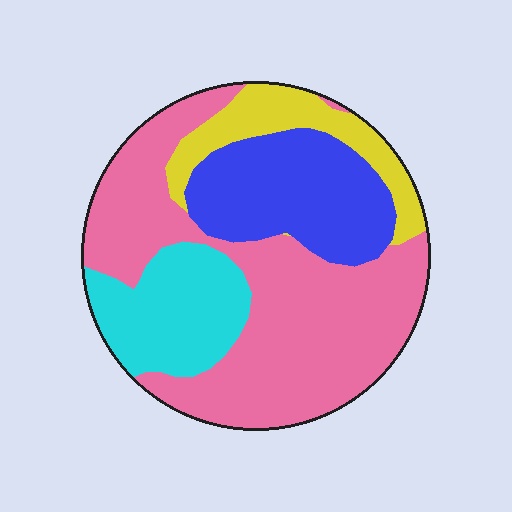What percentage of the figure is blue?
Blue covers about 20% of the figure.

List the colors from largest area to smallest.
From largest to smallest: pink, blue, cyan, yellow.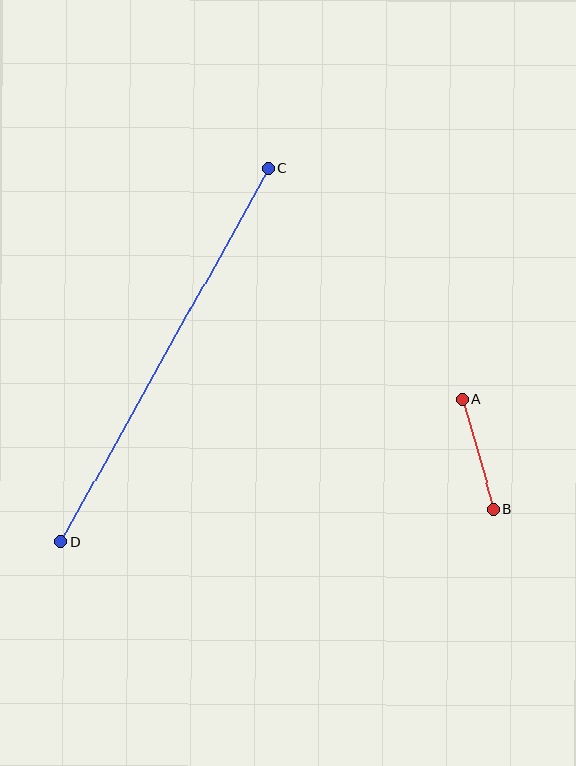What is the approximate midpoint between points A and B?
The midpoint is at approximately (478, 454) pixels.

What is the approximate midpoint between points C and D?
The midpoint is at approximately (165, 355) pixels.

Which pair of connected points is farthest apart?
Points C and D are farthest apart.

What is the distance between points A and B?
The distance is approximately 114 pixels.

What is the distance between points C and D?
The distance is approximately 427 pixels.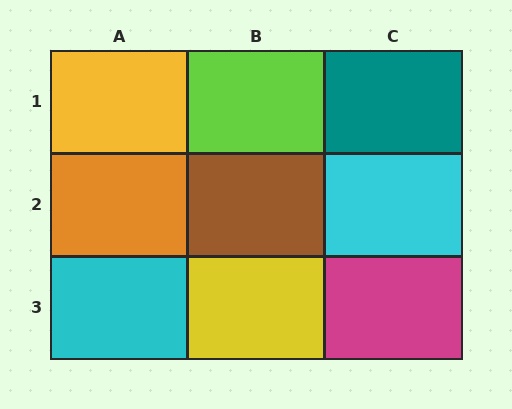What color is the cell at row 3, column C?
Magenta.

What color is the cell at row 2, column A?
Orange.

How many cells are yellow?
2 cells are yellow.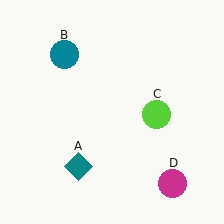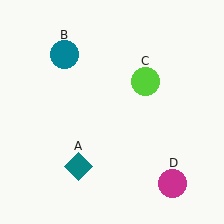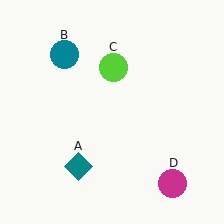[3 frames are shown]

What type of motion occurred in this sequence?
The lime circle (object C) rotated counterclockwise around the center of the scene.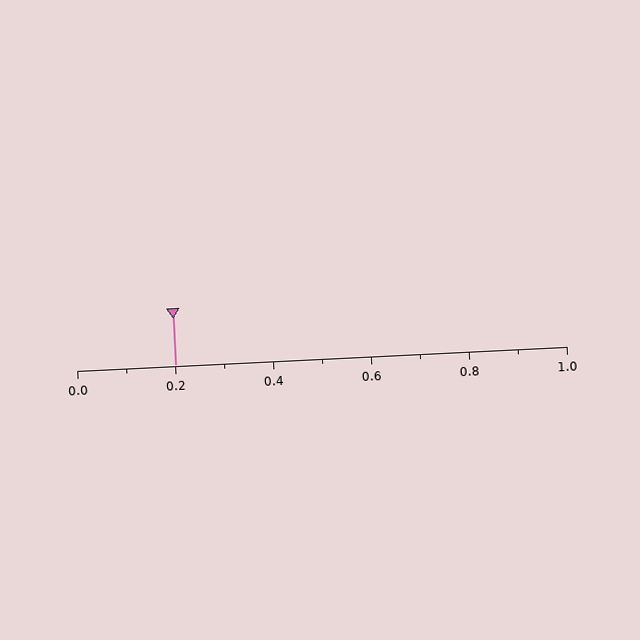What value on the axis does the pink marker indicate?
The marker indicates approximately 0.2.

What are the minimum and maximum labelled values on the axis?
The axis runs from 0.0 to 1.0.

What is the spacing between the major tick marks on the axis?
The major ticks are spaced 0.2 apart.